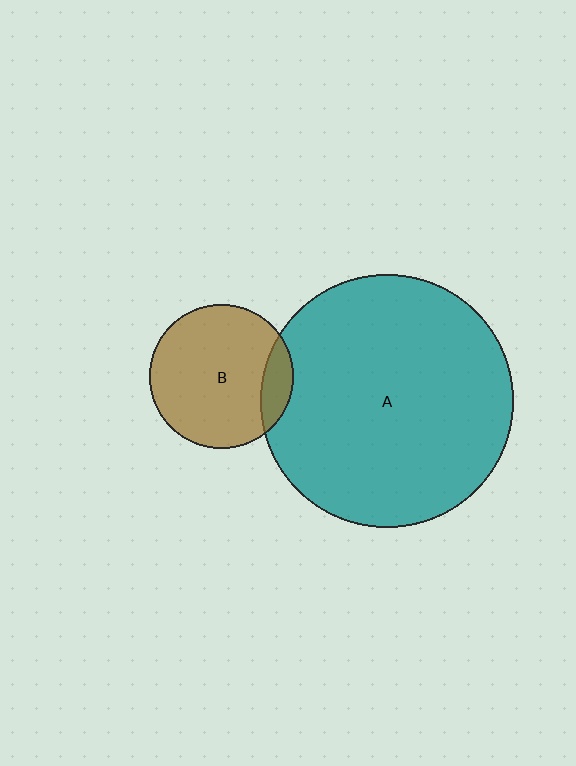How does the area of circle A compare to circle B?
Approximately 3.1 times.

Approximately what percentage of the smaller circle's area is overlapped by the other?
Approximately 15%.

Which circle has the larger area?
Circle A (teal).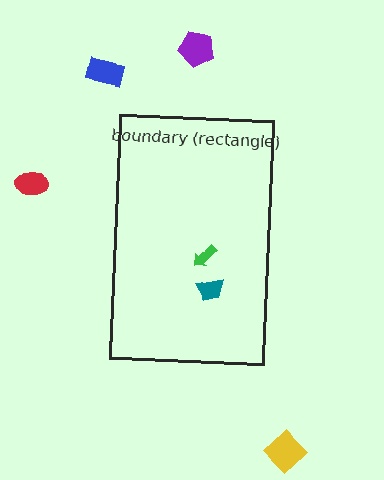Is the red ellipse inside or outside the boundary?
Outside.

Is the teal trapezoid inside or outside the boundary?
Inside.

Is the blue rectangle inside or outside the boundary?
Outside.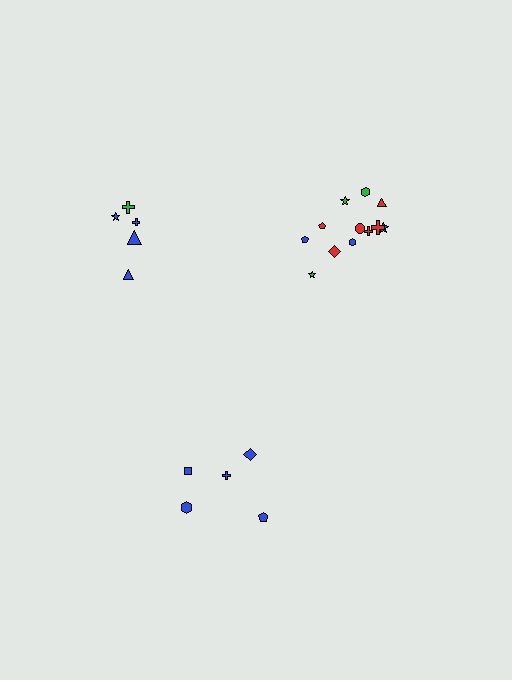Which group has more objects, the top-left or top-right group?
The top-right group.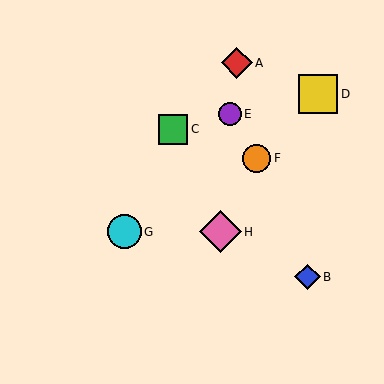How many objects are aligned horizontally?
2 objects (G, H) are aligned horizontally.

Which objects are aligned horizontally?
Objects G, H are aligned horizontally.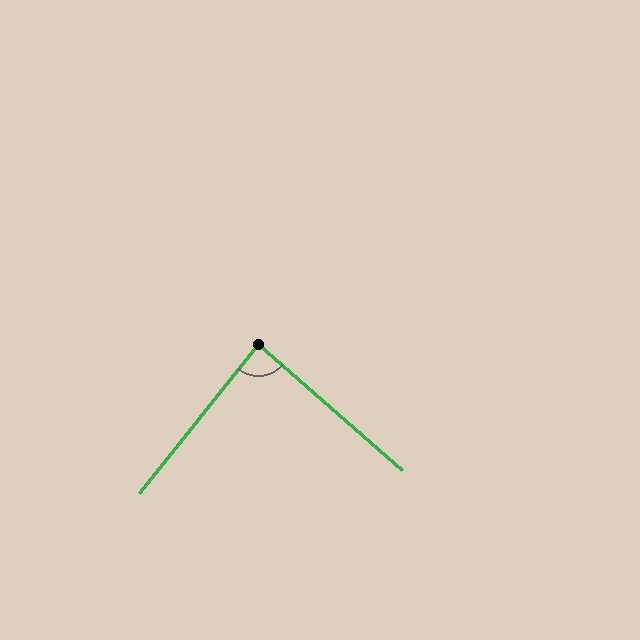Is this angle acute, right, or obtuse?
It is approximately a right angle.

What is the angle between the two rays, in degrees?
Approximately 88 degrees.